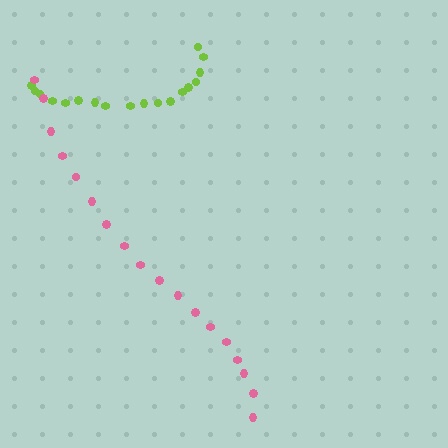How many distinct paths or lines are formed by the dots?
There are 2 distinct paths.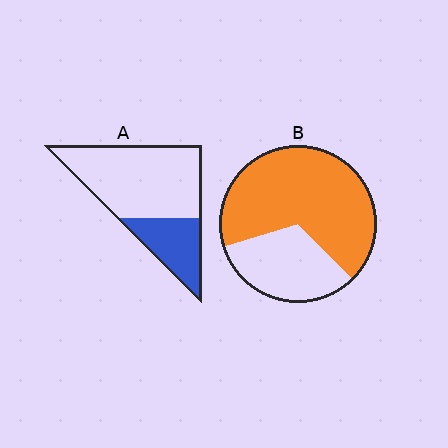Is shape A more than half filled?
No.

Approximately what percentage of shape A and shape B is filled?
A is approximately 30% and B is approximately 65%.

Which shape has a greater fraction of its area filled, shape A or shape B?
Shape B.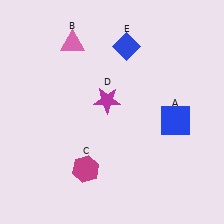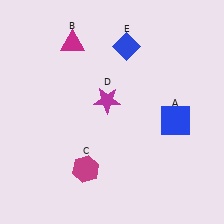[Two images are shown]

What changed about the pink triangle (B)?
In Image 1, B is pink. In Image 2, it changed to magenta.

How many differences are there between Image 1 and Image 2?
There is 1 difference between the two images.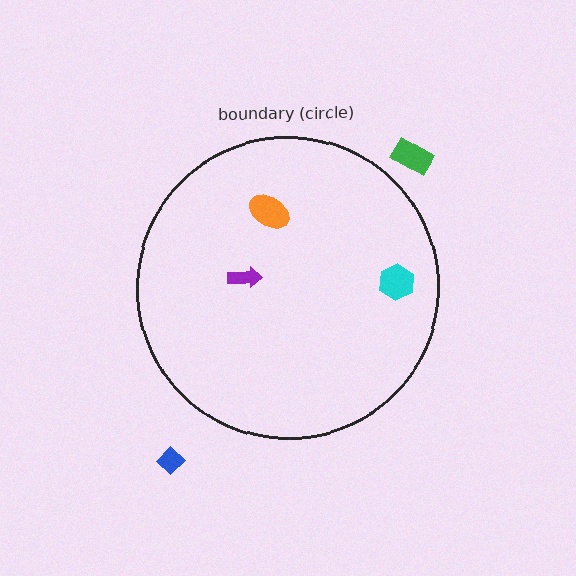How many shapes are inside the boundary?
3 inside, 2 outside.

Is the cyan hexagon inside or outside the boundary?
Inside.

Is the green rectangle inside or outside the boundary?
Outside.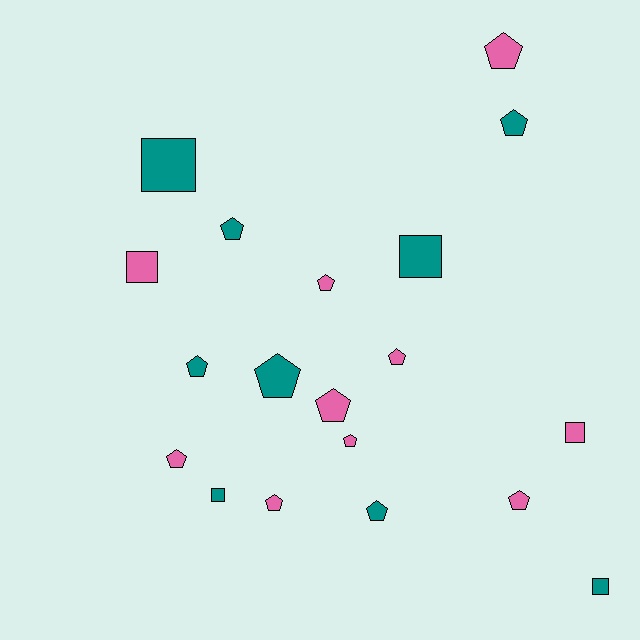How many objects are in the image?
There are 19 objects.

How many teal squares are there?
There are 4 teal squares.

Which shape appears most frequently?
Pentagon, with 13 objects.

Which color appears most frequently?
Pink, with 10 objects.